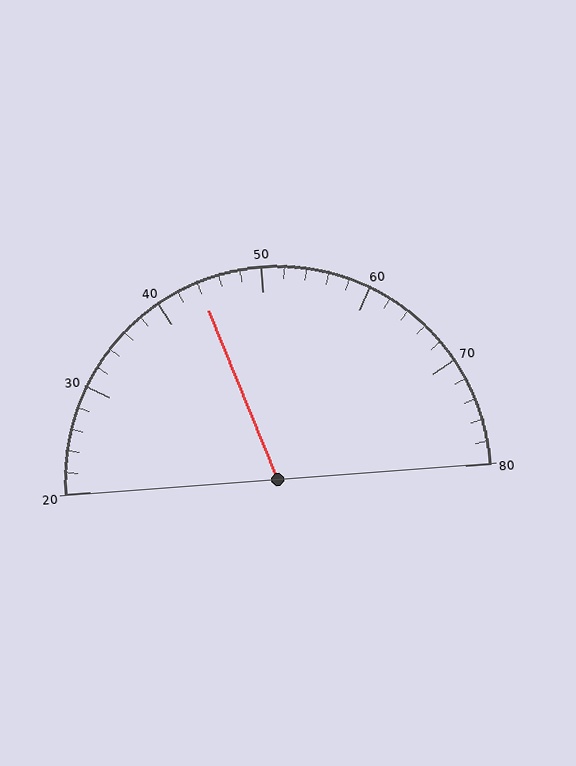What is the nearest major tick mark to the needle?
The nearest major tick mark is 40.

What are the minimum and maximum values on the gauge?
The gauge ranges from 20 to 80.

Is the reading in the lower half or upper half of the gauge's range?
The reading is in the lower half of the range (20 to 80).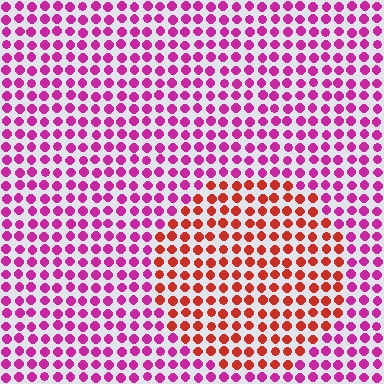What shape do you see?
I see a circle.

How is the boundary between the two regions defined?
The boundary is defined purely by a slight shift in hue (about 49 degrees). Spacing, size, and orientation are identical on both sides.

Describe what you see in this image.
The image is filled with small magenta elements in a uniform arrangement. A circle-shaped region is visible where the elements are tinted to a slightly different hue, forming a subtle color boundary.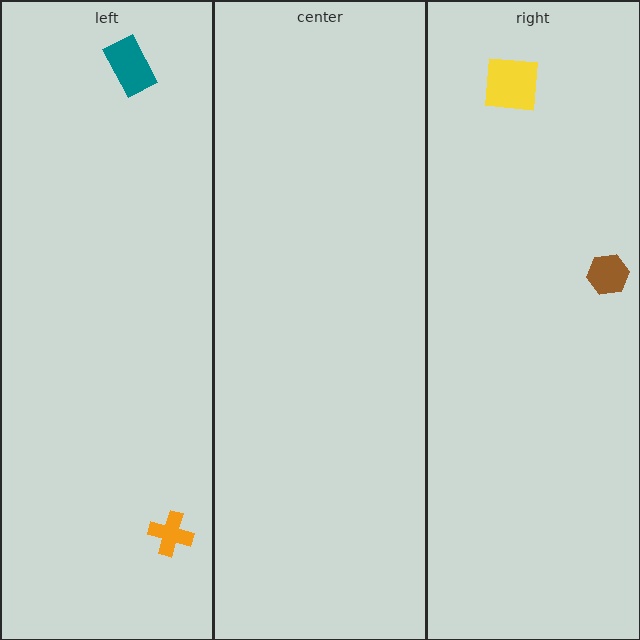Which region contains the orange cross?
The left region.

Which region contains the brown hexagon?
The right region.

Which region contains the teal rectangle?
The left region.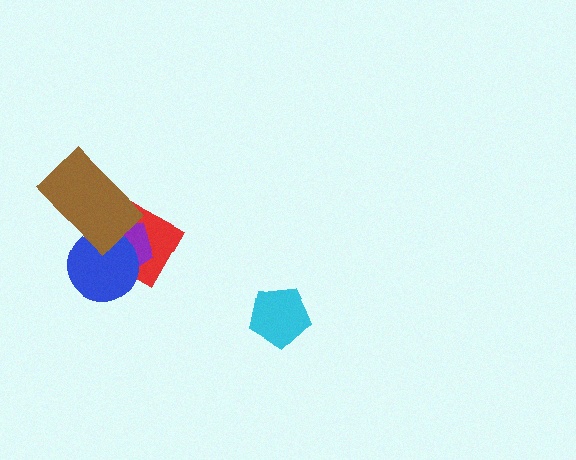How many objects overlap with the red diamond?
3 objects overlap with the red diamond.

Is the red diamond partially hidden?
Yes, it is partially covered by another shape.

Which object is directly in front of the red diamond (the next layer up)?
The purple pentagon is directly in front of the red diamond.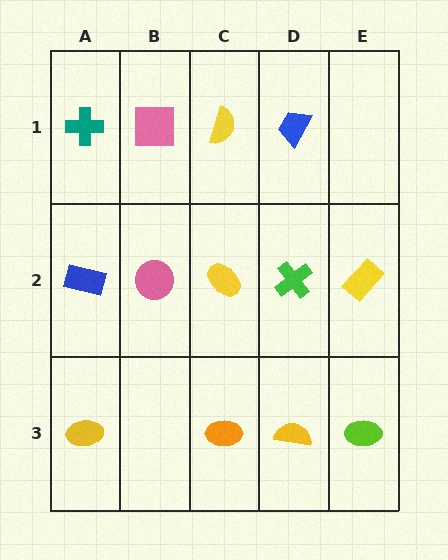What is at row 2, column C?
A yellow ellipse.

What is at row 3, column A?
A yellow ellipse.